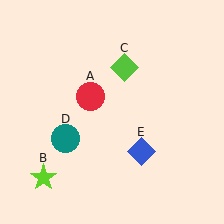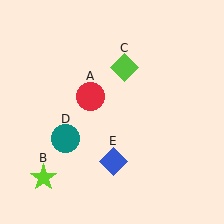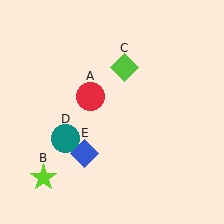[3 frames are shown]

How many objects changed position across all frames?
1 object changed position: blue diamond (object E).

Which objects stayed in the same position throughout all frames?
Red circle (object A) and lime star (object B) and lime diamond (object C) and teal circle (object D) remained stationary.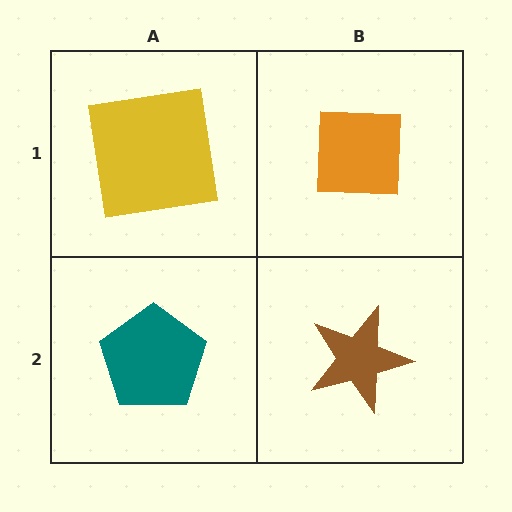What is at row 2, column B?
A brown star.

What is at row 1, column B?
An orange square.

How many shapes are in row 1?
2 shapes.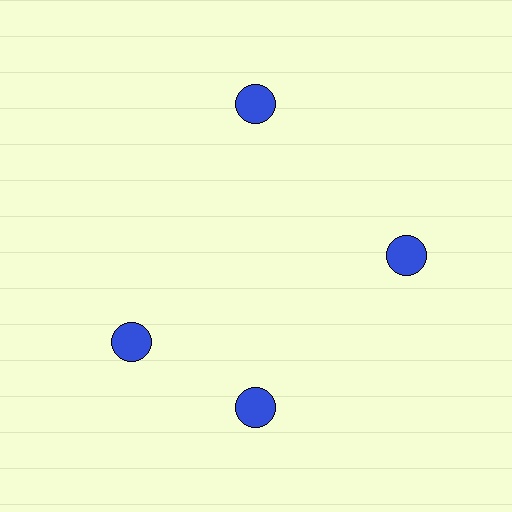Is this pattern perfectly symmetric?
No. The 4 blue circles are arranged in a ring, but one element near the 9 o'clock position is rotated out of alignment along the ring, breaking the 4-fold rotational symmetry.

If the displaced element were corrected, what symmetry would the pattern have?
It would have 4-fold rotational symmetry — the pattern would map onto itself every 90 degrees.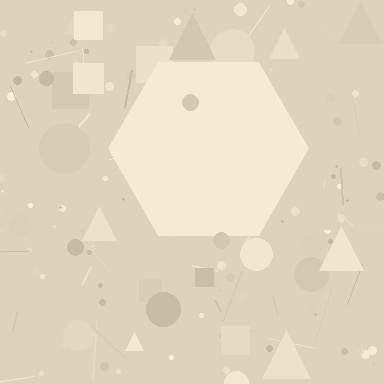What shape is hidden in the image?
A hexagon is hidden in the image.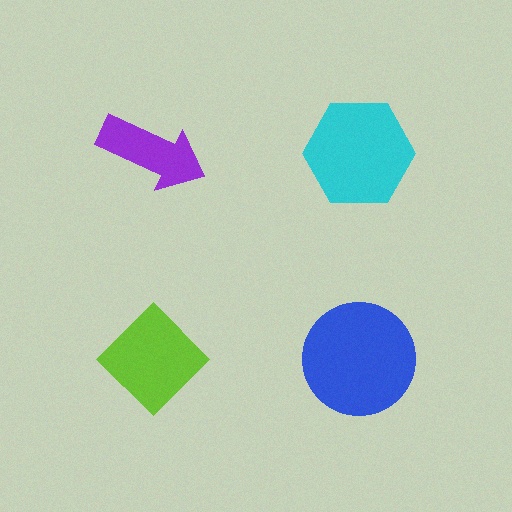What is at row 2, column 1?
A lime diamond.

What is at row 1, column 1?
A purple arrow.